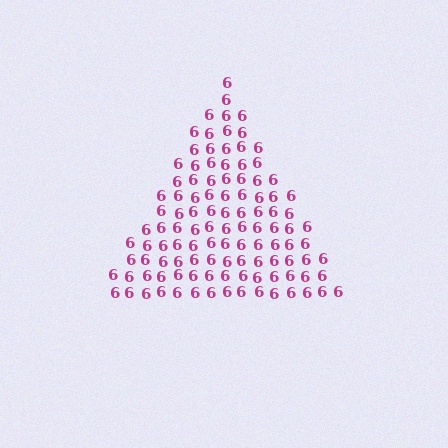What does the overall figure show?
The overall figure shows a triangle.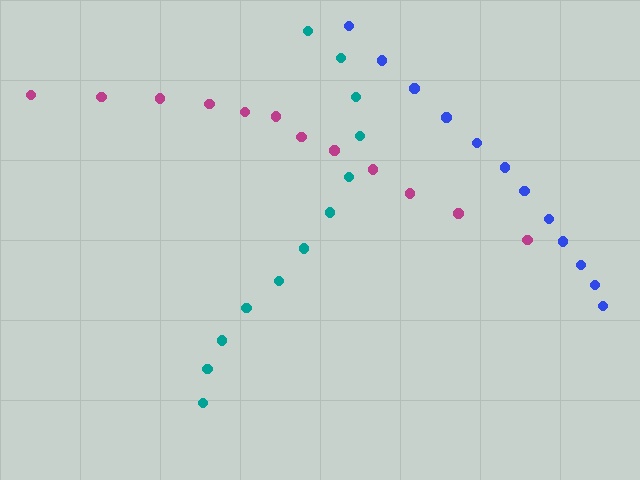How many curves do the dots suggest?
There are 3 distinct paths.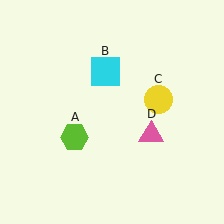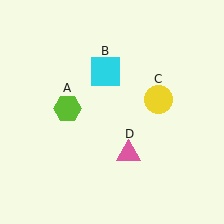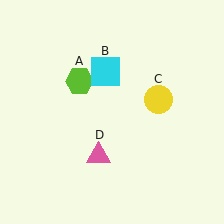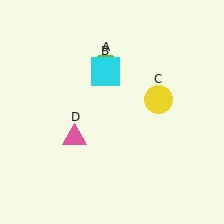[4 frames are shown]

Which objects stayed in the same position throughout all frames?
Cyan square (object B) and yellow circle (object C) remained stationary.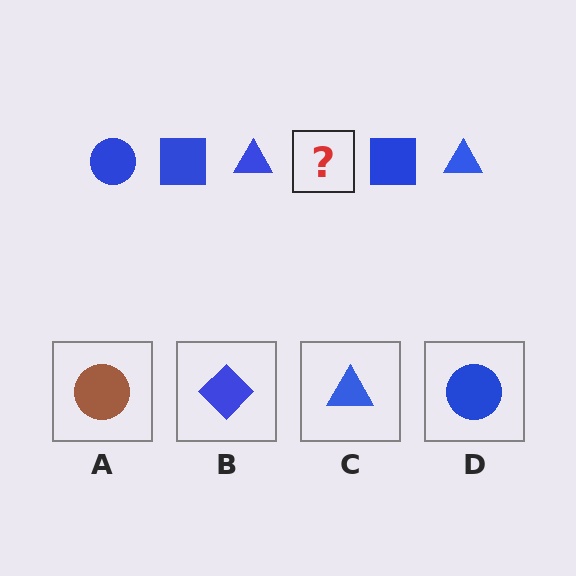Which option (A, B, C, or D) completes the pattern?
D.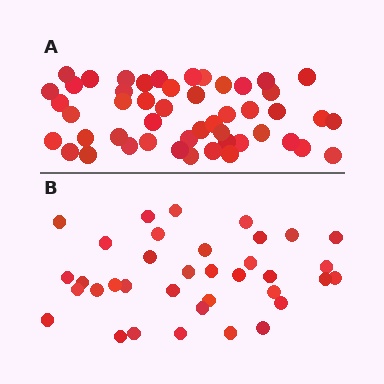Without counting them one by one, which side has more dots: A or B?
Region A (the top region) has more dots.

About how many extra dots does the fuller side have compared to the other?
Region A has approximately 15 more dots than region B.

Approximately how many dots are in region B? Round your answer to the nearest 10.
About 40 dots. (The exact count is 36, which rounds to 40.)